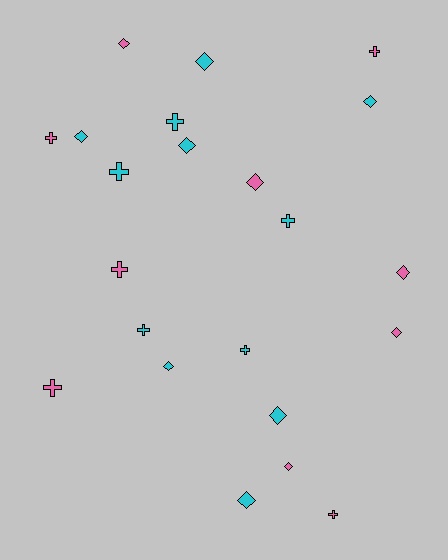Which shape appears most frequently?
Diamond, with 12 objects.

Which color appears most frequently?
Cyan, with 12 objects.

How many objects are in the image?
There are 22 objects.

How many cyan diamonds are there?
There are 7 cyan diamonds.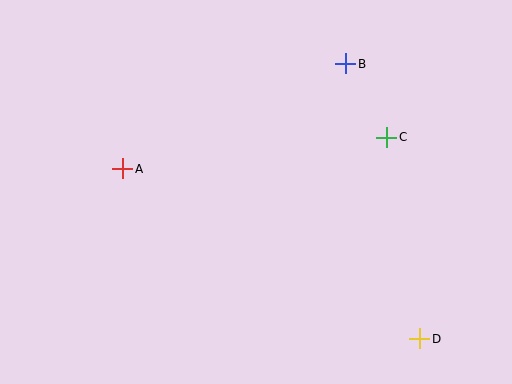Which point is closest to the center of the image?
Point A at (123, 169) is closest to the center.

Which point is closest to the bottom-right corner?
Point D is closest to the bottom-right corner.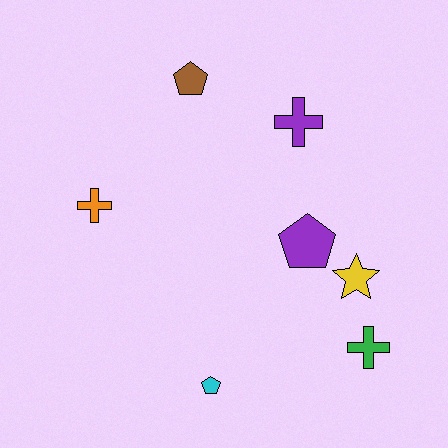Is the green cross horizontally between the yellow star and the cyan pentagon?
No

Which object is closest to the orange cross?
The brown pentagon is closest to the orange cross.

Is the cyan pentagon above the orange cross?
No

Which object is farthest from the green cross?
The brown pentagon is farthest from the green cross.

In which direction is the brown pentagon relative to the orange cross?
The brown pentagon is above the orange cross.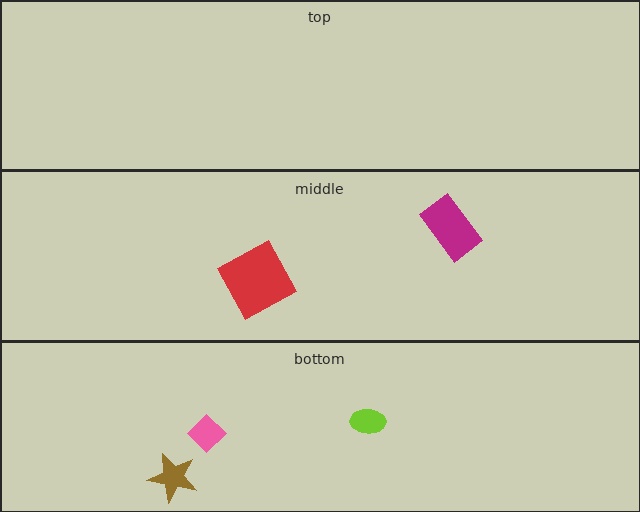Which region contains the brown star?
The bottom region.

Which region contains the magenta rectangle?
The middle region.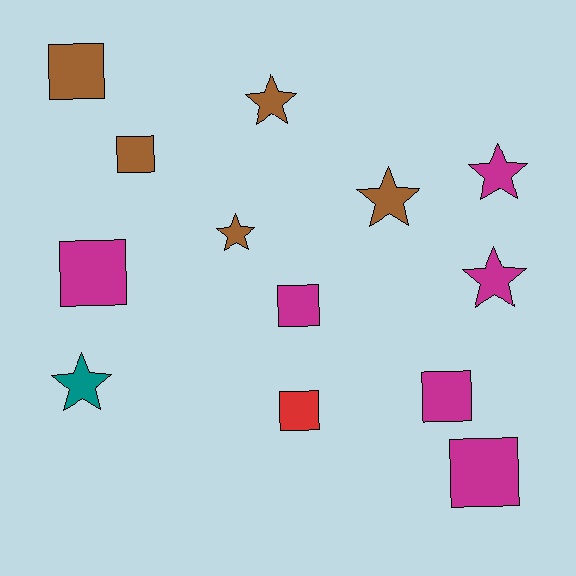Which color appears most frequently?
Magenta, with 6 objects.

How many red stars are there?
There are no red stars.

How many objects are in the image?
There are 13 objects.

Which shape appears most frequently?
Square, with 7 objects.